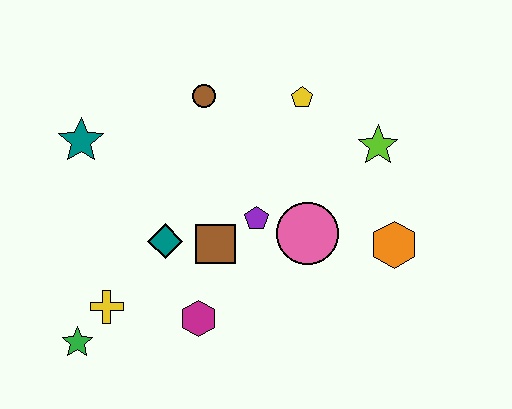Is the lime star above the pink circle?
Yes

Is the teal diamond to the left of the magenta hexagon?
Yes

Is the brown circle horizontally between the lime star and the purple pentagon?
No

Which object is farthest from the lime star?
The green star is farthest from the lime star.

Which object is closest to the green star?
The yellow cross is closest to the green star.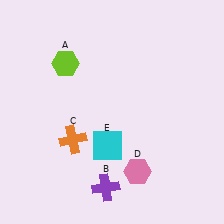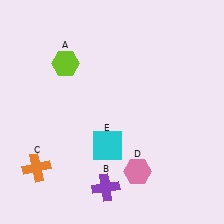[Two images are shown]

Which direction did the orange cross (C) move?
The orange cross (C) moved left.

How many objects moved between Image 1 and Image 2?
1 object moved between the two images.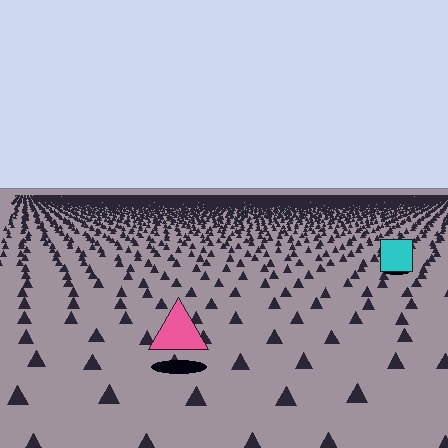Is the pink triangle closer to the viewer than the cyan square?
Yes. The pink triangle is closer — you can tell from the texture gradient: the ground texture is coarser near it.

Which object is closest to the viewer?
The pink triangle is closest. The texture marks near it are larger and more spread out.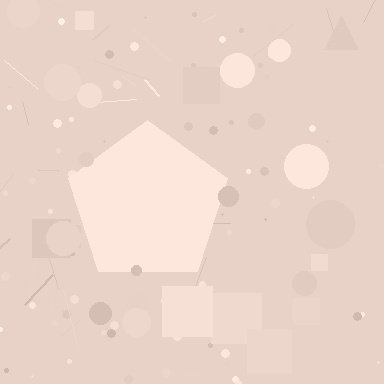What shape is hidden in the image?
A pentagon is hidden in the image.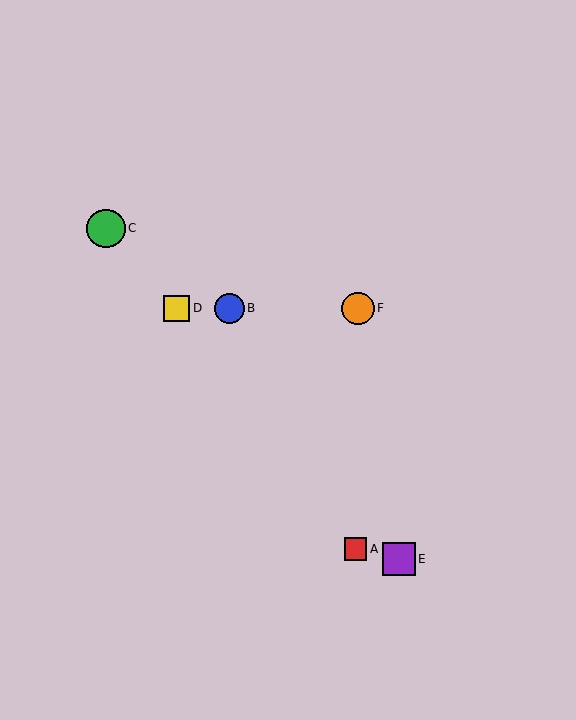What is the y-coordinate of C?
Object C is at y≈228.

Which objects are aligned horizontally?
Objects B, D, F are aligned horizontally.